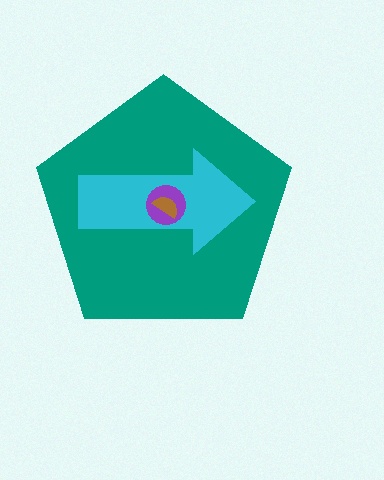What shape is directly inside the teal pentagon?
The cyan arrow.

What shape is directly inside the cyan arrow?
The purple circle.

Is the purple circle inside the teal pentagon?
Yes.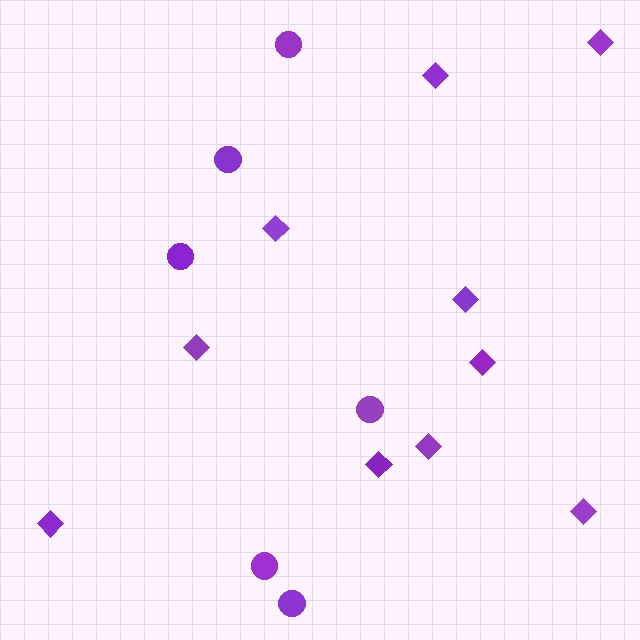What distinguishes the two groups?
There are 2 groups: one group of diamonds (10) and one group of circles (6).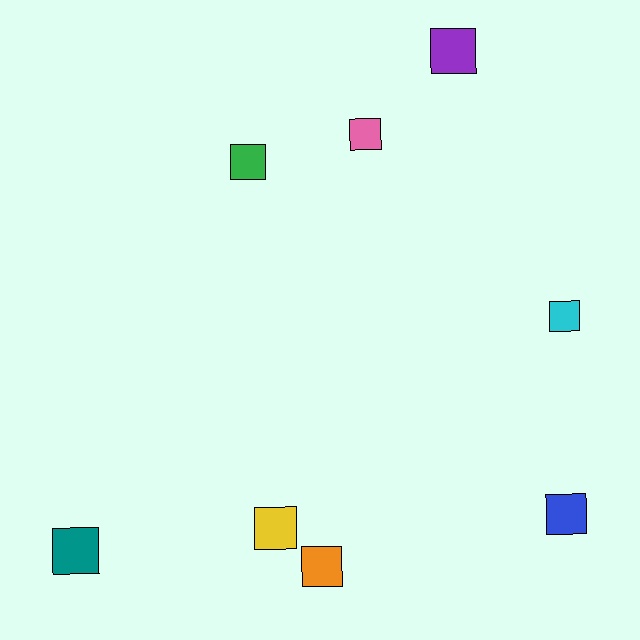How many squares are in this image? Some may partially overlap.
There are 8 squares.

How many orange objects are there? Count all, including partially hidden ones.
There is 1 orange object.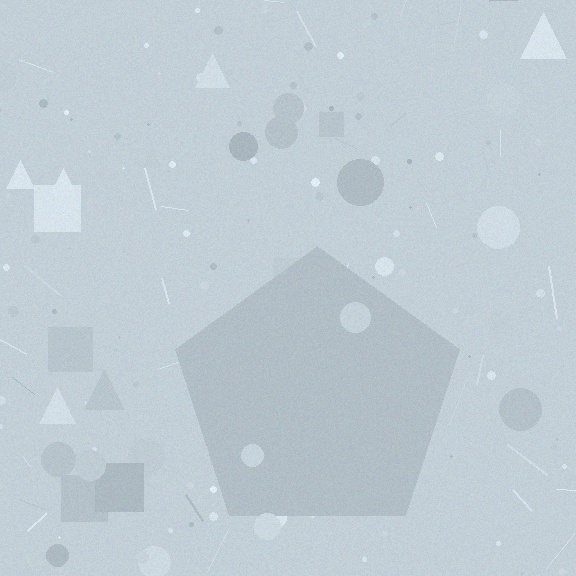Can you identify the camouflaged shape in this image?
The camouflaged shape is a pentagon.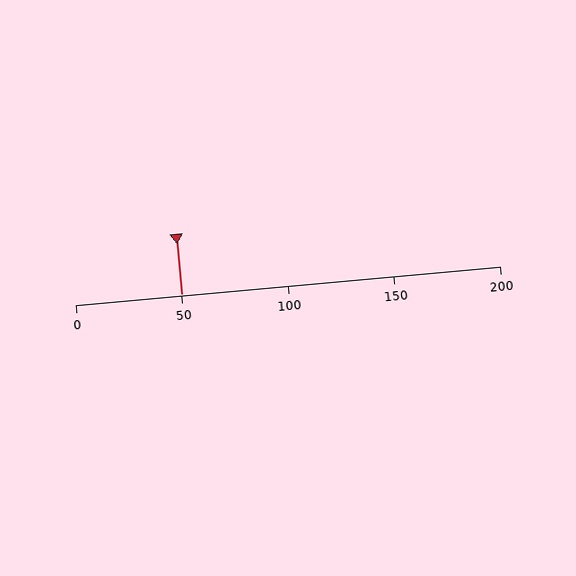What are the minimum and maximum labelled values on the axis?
The axis runs from 0 to 200.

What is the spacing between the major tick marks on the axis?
The major ticks are spaced 50 apart.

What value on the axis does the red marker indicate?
The marker indicates approximately 50.